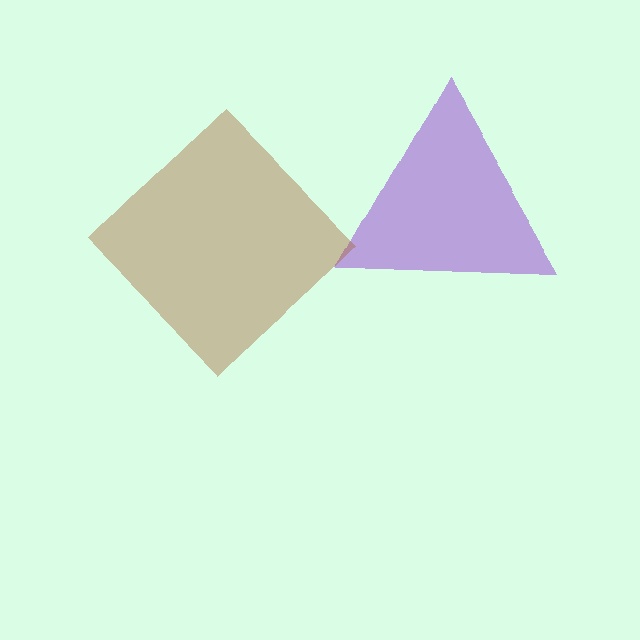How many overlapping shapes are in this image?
There are 2 overlapping shapes in the image.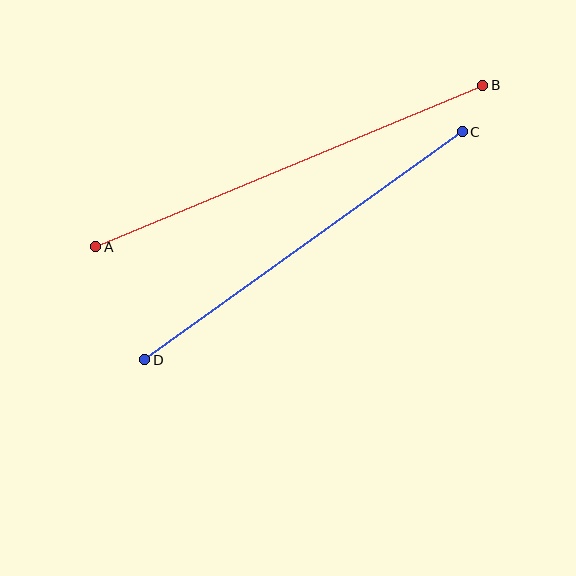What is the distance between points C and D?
The distance is approximately 391 pixels.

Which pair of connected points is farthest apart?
Points A and B are farthest apart.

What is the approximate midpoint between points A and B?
The midpoint is at approximately (289, 166) pixels.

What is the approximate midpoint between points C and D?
The midpoint is at approximately (304, 246) pixels.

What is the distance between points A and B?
The distance is approximately 419 pixels.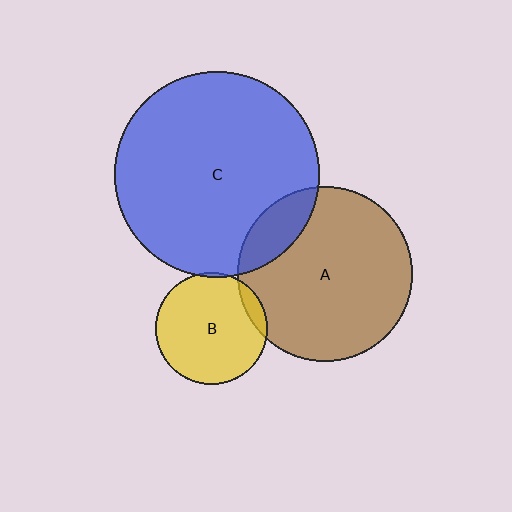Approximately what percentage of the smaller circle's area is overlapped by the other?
Approximately 10%.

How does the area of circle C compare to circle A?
Approximately 1.4 times.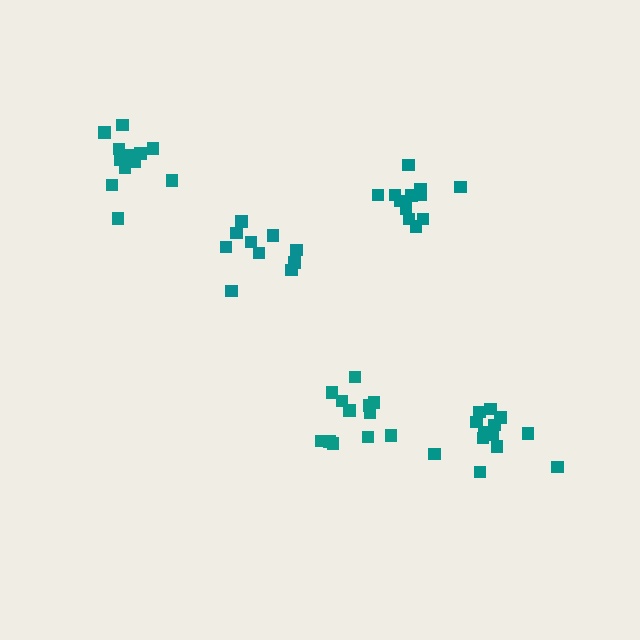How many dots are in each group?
Group 1: 12 dots, Group 2: 12 dots, Group 3: 10 dots, Group 4: 12 dots, Group 5: 13 dots (59 total).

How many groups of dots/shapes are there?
There are 5 groups.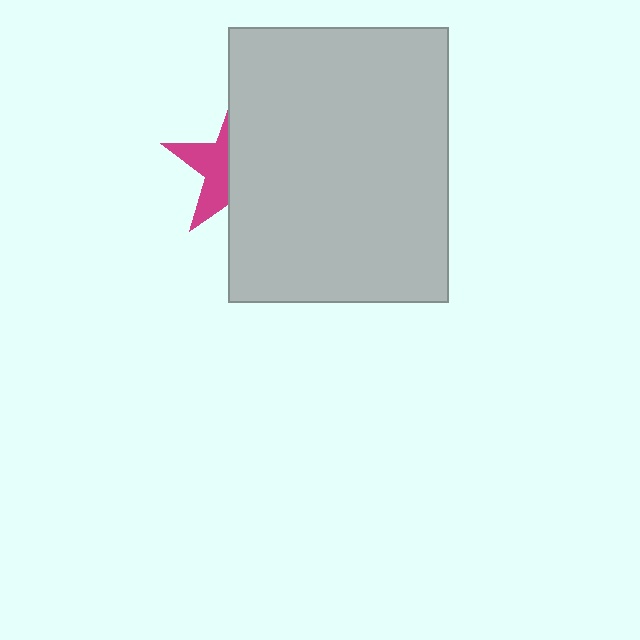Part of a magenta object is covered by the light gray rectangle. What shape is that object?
It is a star.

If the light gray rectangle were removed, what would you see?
You would see the complete magenta star.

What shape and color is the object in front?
The object in front is a light gray rectangle.